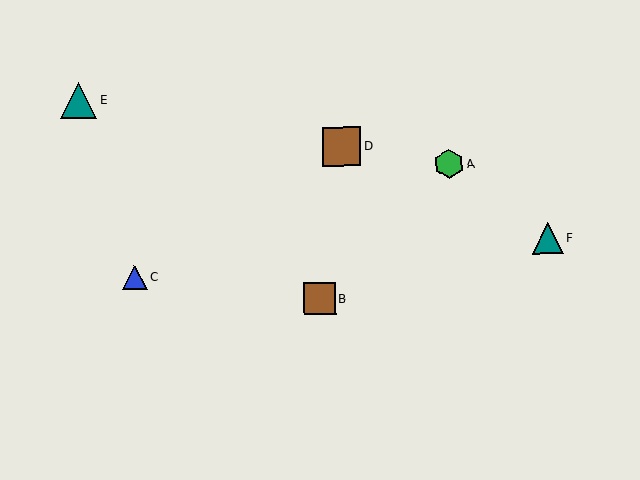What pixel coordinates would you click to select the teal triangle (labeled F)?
Click at (548, 238) to select the teal triangle F.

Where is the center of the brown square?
The center of the brown square is at (319, 299).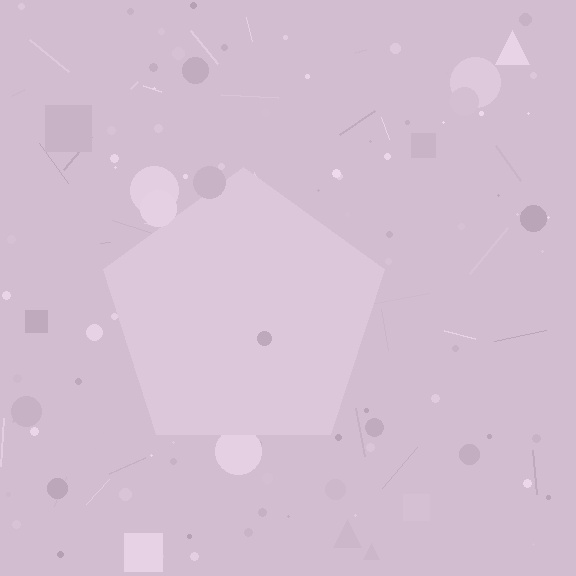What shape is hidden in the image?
A pentagon is hidden in the image.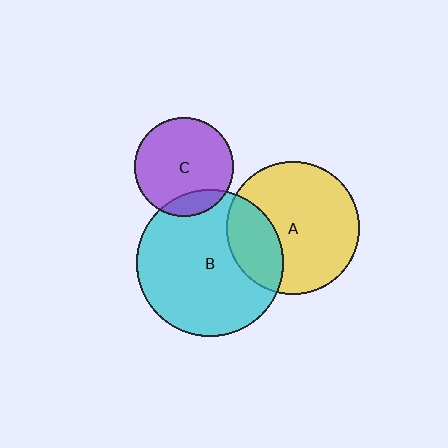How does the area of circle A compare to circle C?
Approximately 1.8 times.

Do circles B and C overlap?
Yes.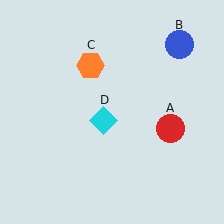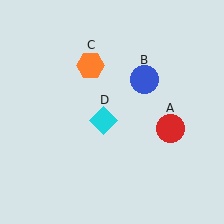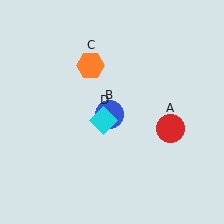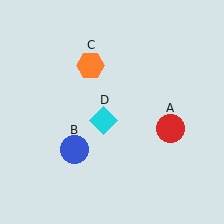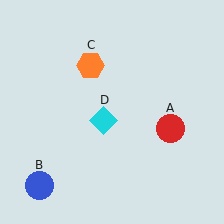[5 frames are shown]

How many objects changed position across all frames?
1 object changed position: blue circle (object B).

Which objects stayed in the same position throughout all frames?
Red circle (object A) and orange hexagon (object C) and cyan diamond (object D) remained stationary.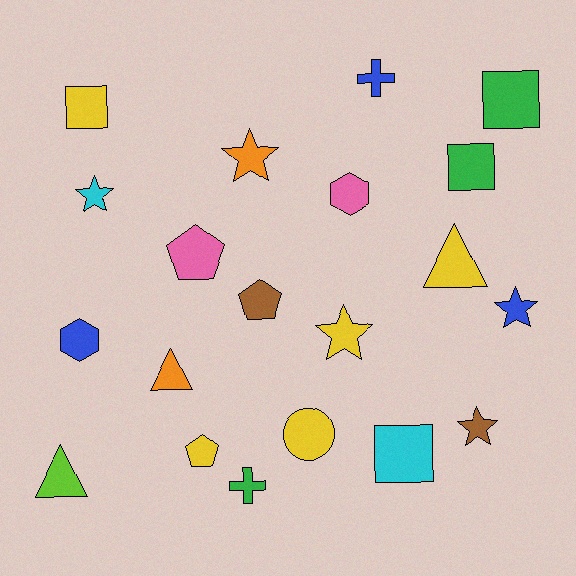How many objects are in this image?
There are 20 objects.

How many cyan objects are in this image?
There are 2 cyan objects.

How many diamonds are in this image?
There are no diamonds.